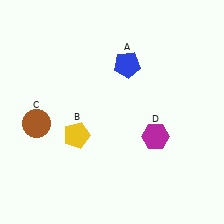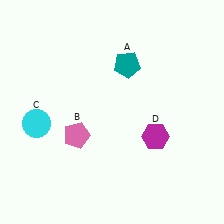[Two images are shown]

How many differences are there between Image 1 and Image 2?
There are 3 differences between the two images.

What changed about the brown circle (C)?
In Image 1, C is brown. In Image 2, it changed to cyan.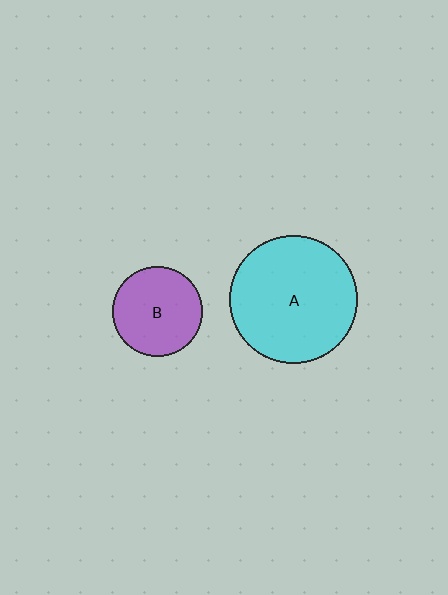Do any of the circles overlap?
No, none of the circles overlap.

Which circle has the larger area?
Circle A (cyan).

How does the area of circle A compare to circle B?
Approximately 2.0 times.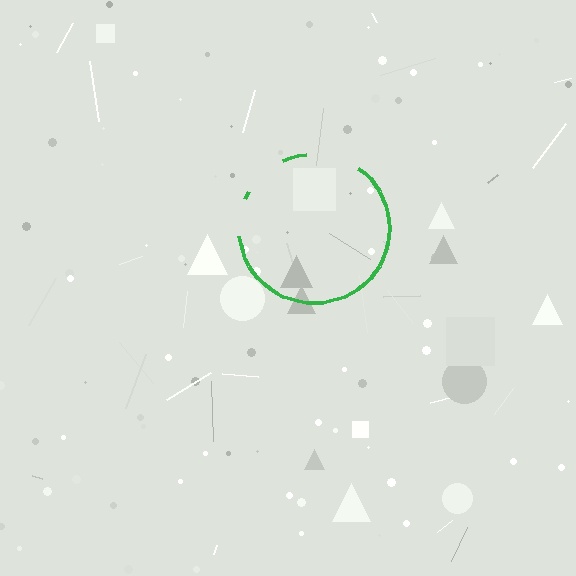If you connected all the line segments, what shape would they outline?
They would outline a circle.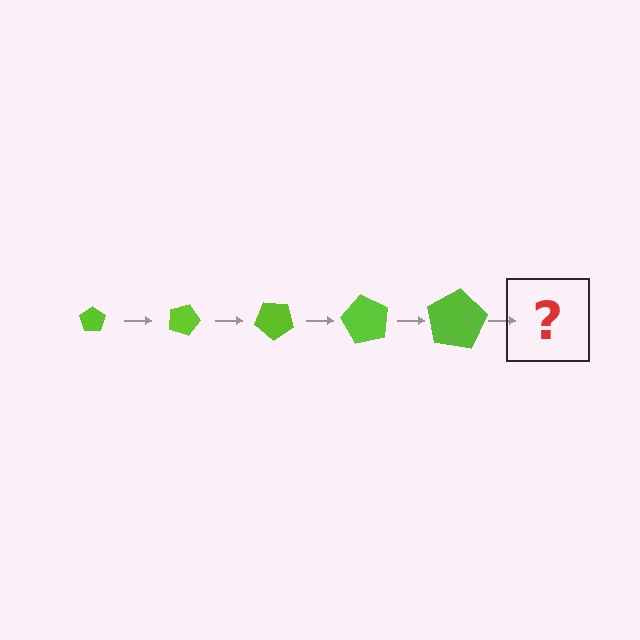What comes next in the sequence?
The next element should be a pentagon, larger than the previous one and rotated 100 degrees from the start.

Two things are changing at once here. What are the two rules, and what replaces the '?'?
The two rules are that the pentagon grows larger each step and it rotates 20 degrees each step. The '?' should be a pentagon, larger than the previous one and rotated 100 degrees from the start.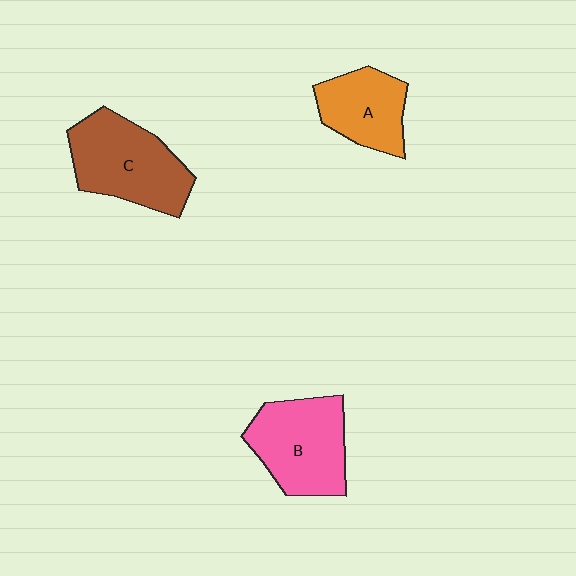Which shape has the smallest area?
Shape A (orange).